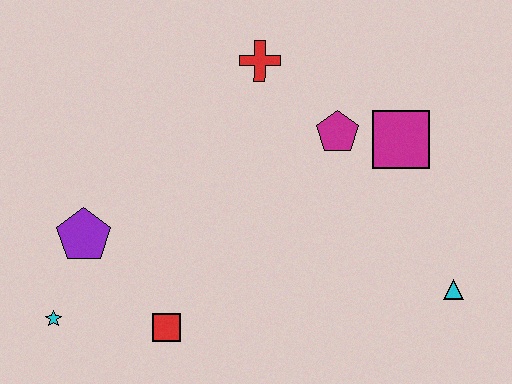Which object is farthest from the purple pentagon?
The cyan triangle is farthest from the purple pentagon.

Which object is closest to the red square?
The cyan star is closest to the red square.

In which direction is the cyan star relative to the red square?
The cyan star is to the left of the red square.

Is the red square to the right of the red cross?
No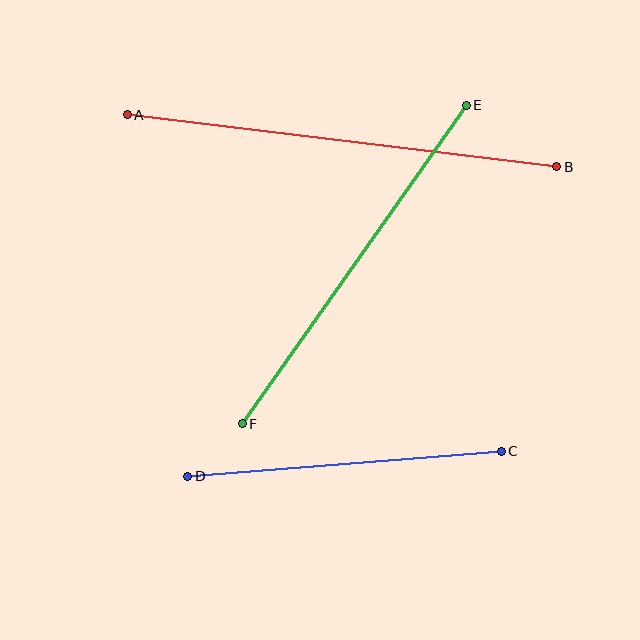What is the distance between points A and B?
The distance is approximately 433 pixels.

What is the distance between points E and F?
The distance is approximately 390 pixels.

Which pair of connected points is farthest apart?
Points A and B are farthest apart.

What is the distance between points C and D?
The distance is approximately 314 pixels.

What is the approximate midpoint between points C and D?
The midpoint is at approximately (344, 464) pixels.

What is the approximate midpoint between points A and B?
The midpoint is at approximately (342, 141) pixels.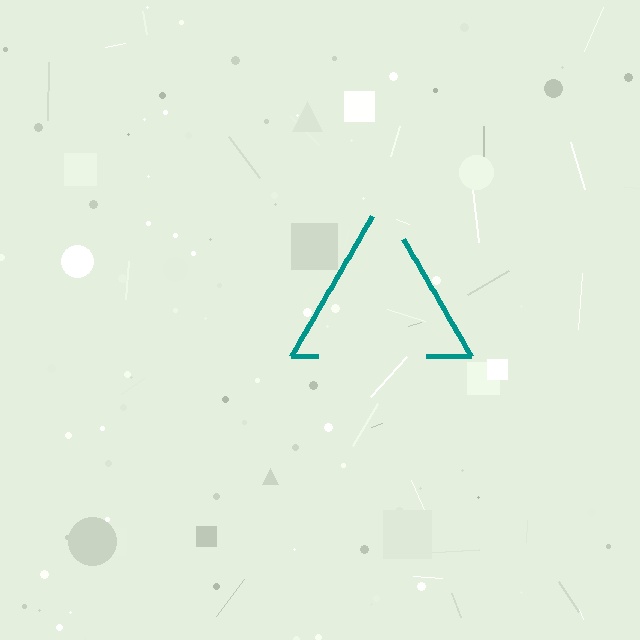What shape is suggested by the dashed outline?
The dashed outline suggests a triangle.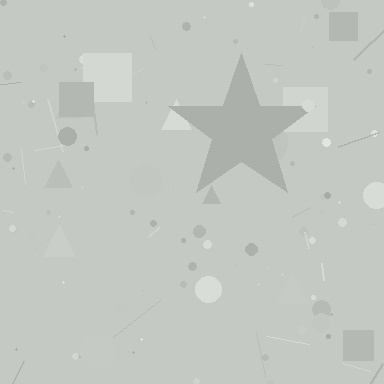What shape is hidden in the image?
A star is hidden in the image.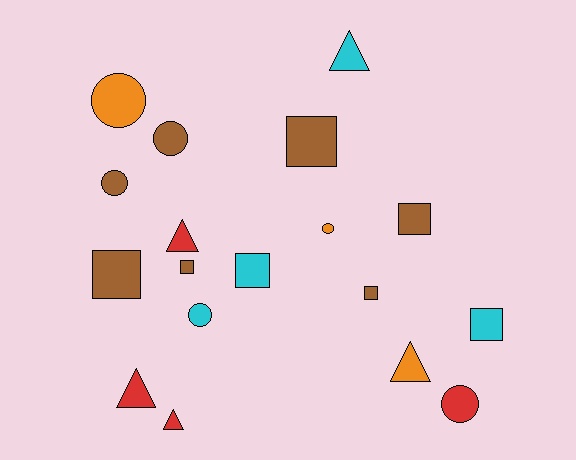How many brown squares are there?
There are 5 brown squares.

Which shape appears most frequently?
Square, with 7 objects.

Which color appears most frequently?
Brown, with 7 objects.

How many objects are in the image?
There are 18 objects.